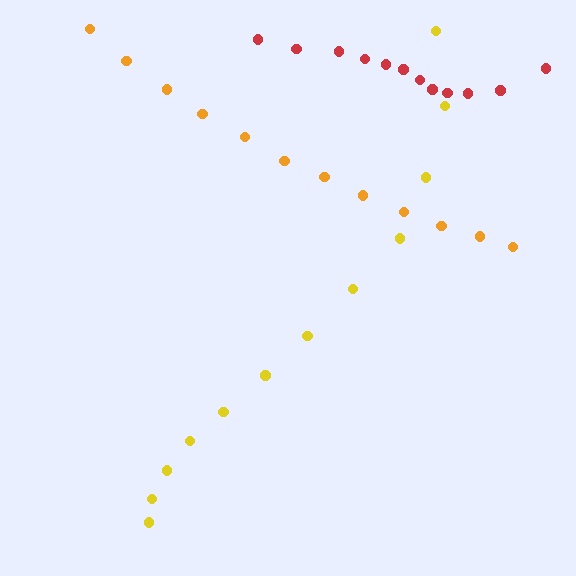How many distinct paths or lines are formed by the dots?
There are 3 distinct paths.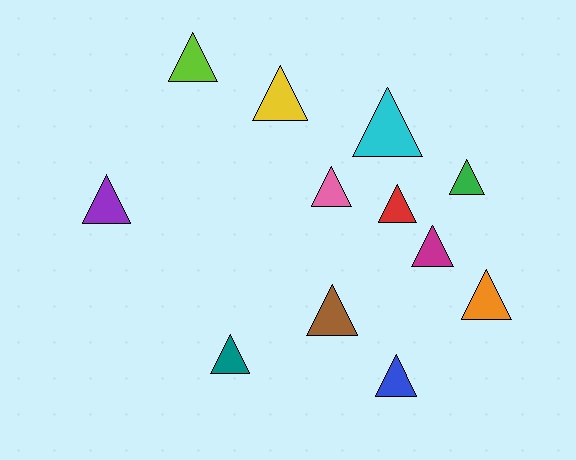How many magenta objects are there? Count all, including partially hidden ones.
There is 1 magenta object.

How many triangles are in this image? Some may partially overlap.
There are 12 triangles.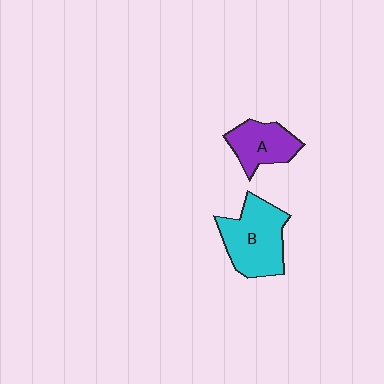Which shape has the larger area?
Shape B (cyan).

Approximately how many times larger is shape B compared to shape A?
Approximately 1.5 times.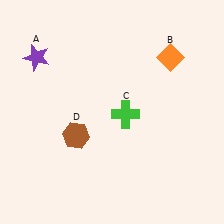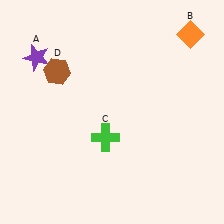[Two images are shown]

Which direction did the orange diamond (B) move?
The orange diamond (B) moved up.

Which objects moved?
The objects that moved are: the orange diamond (B), the green cross (C), the brown hexagon (D).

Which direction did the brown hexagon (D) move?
The brown hexagon (D) moved up.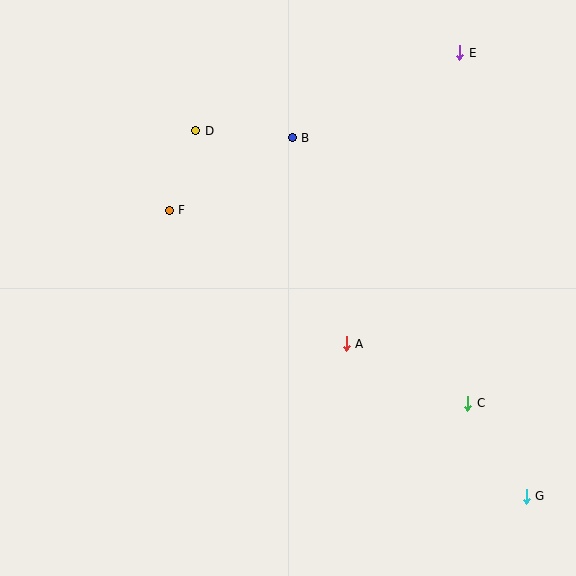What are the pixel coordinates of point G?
Point G is at (526, 496).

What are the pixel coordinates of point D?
Point D is at (196, 131).